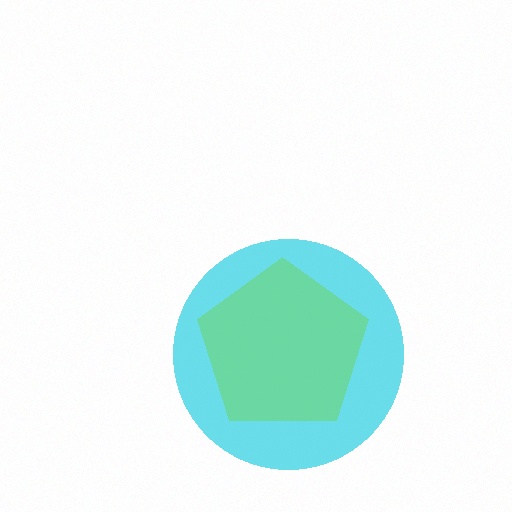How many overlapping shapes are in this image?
There are 2 overlapping shapes in the image.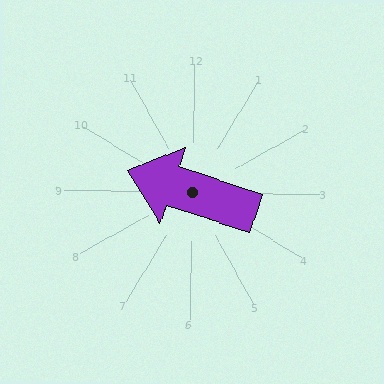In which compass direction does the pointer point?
West.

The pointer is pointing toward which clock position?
Roughly 10 o'clock.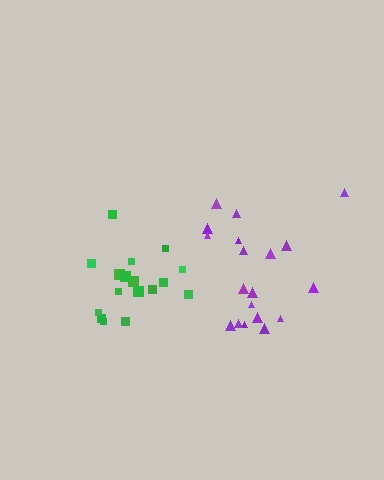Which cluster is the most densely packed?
Green.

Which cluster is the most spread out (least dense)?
Purple.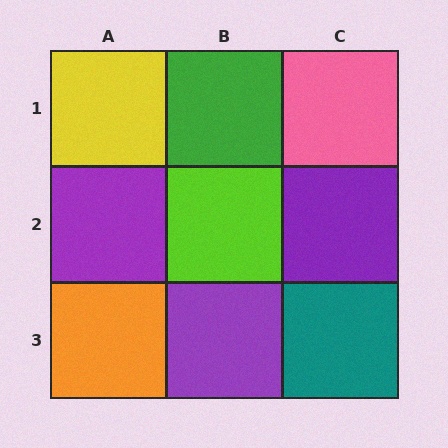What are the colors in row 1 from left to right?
Yellow, green, pink.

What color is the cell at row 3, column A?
Orange.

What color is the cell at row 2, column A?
Purple.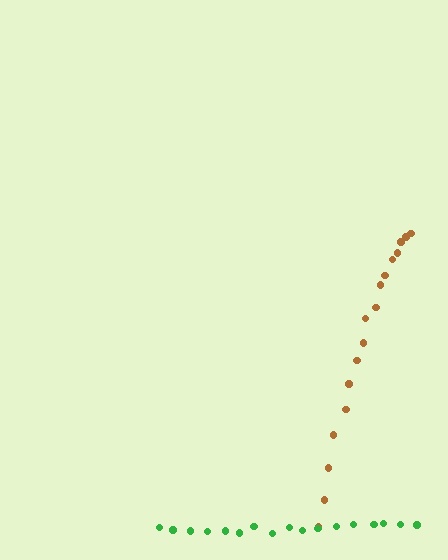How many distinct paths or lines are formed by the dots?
There are 2 distinct paths.